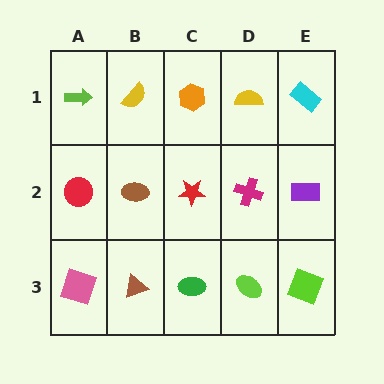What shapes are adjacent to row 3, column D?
A magenta cross (row 2, column D), a green ellipse (row 3, column C), a lime square (row 3, column E).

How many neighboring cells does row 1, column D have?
3.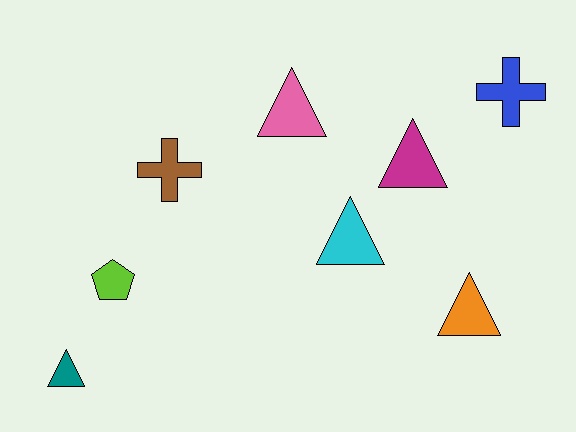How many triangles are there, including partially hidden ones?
There are 5 triangles.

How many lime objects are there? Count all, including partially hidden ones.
There is 1 lime object.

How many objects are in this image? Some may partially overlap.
There are 8 objects.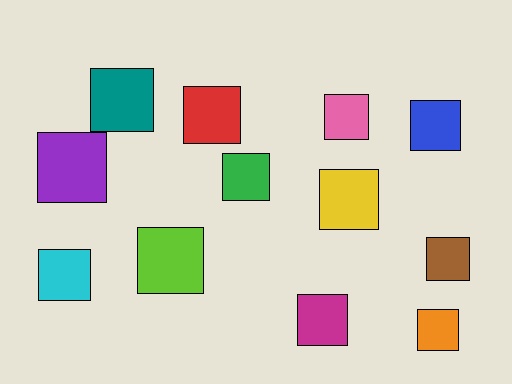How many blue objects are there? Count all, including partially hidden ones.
There is 1 blue object.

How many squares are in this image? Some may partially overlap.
There are 12 squares.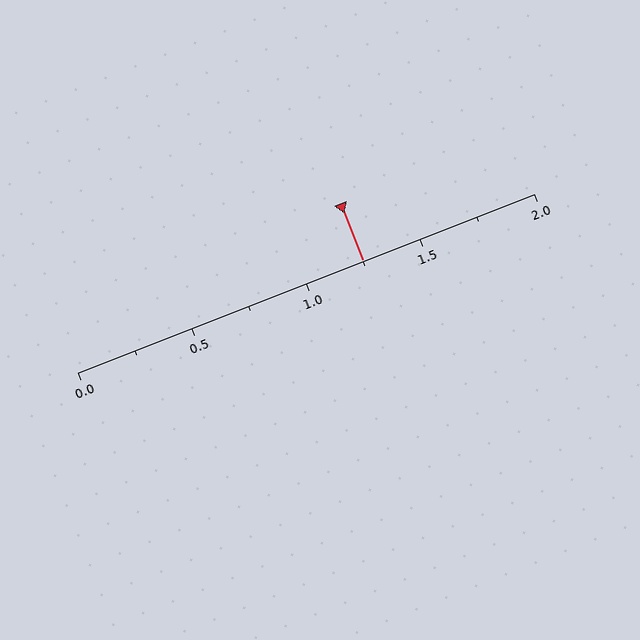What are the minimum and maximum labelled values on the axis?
The axis runs from 0.0 to 2.0.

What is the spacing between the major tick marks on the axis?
The major ticks are spaced 0.5 apart.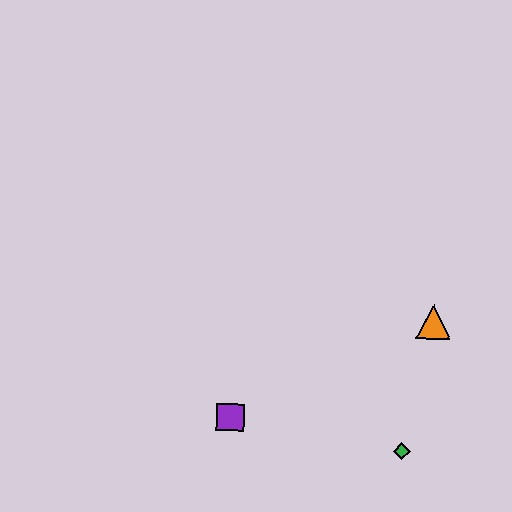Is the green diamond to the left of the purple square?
No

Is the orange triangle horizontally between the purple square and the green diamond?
No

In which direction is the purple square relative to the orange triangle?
The purple square is to the left of the orange triangle.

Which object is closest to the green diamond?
The orange triangle is closest to the green diamond.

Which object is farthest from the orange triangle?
The purple square is farthest from the orange triangle.